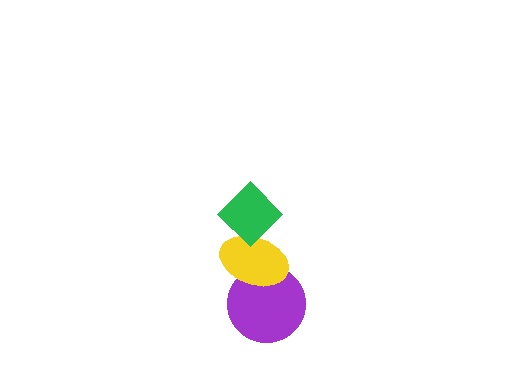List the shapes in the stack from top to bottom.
From top to bottom: the green diamond, the yellow ellipse, the purple circle.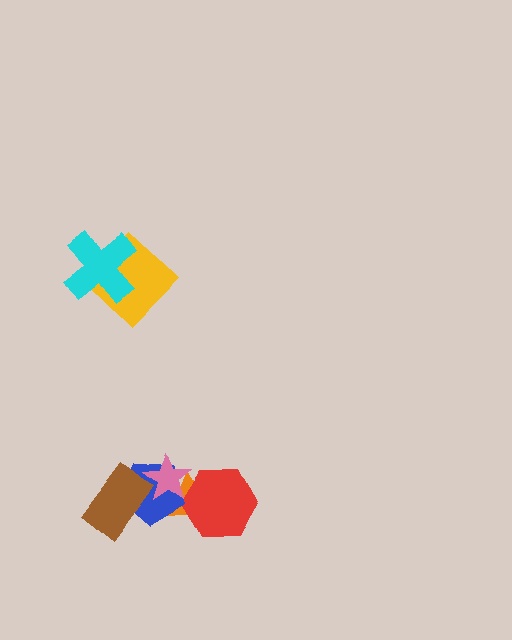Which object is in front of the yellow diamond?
The cyan cross is in front of the yellow diamond.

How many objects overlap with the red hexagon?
1 object overlaps with the red hexagon.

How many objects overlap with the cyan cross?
1 object overlaps with the cyan cross.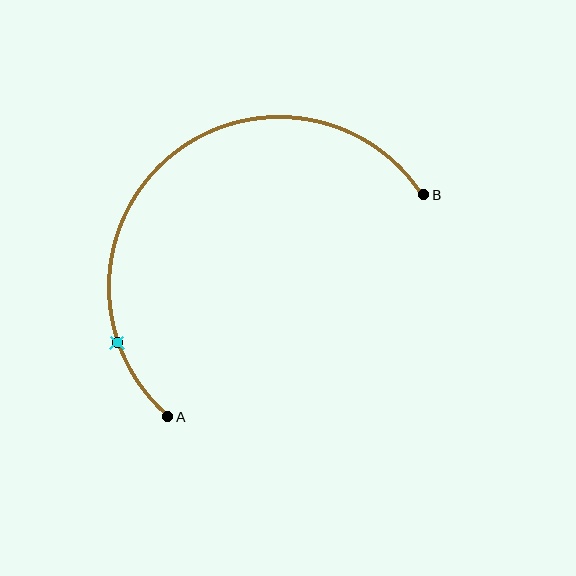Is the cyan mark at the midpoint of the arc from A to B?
No. The cyan mark lies on the arc but is closer to endpoint A. The arc midpoint would be at the point on the curve equidistant along the arc from both A and B.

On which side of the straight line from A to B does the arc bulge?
The arc bulges above and to the left of the straight line connecting A and B.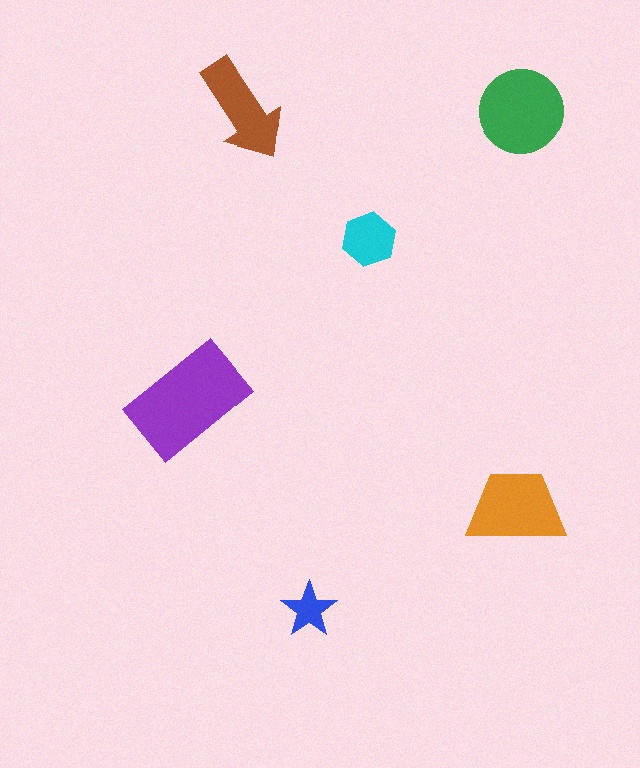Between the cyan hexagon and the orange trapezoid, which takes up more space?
The orange trapezoid.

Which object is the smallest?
The blue star.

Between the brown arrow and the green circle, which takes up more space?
The green circle.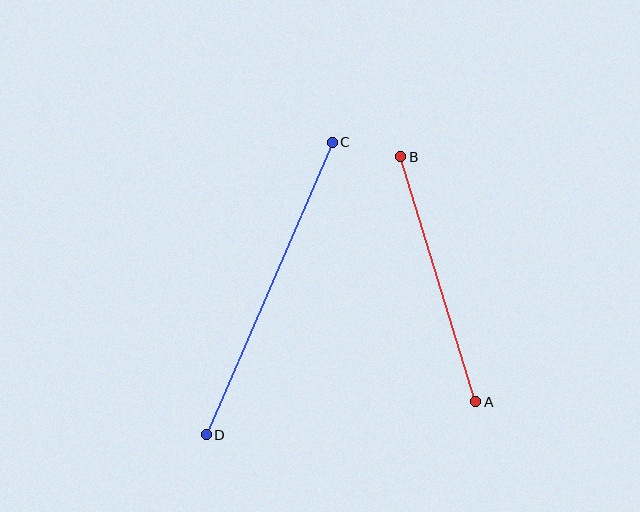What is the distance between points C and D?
The distance is approximately 318 pixels.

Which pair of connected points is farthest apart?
Points C and D are farthest apart.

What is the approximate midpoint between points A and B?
The midpoint is at approximately (438, 279) pixels.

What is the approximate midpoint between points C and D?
The midpoint is at approximately (269, 289) pixels.